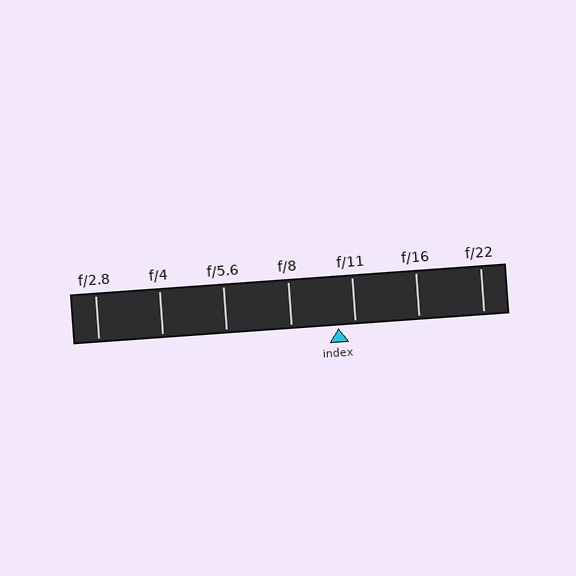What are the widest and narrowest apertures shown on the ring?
The widest aperture shown is f/2.8 and the narrowest is f/22.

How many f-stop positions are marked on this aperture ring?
There are 7 f-stop positions marked.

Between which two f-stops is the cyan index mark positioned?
The index mark is between f/8 and f/11.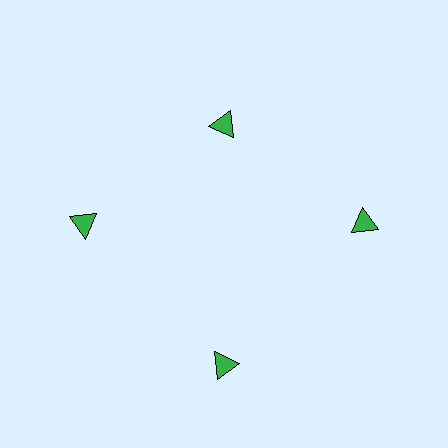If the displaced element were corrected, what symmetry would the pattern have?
It would have 4-fold rotational symmetry — the pattern would map onto itself every 90 degrees.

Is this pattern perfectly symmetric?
No. The 4 green triangles are arranged in a ring, but one element near the 12 o'clock position is pulled inward toward the center, breaking the 4-fold rotational symmetry.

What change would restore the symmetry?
The symmetry would be restored by moving it outward, back onto the ring so that all 4 triangles sit at equal angles and equal distance from the center.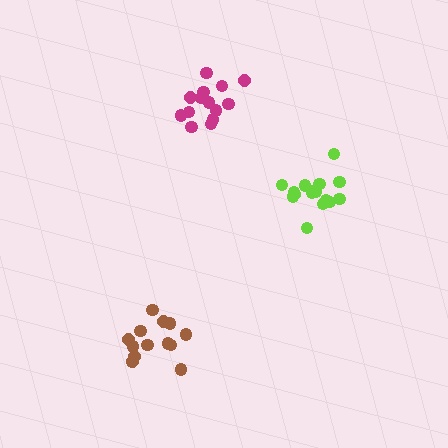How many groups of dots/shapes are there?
There are 3 groups.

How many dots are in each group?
Group 1: 16 dots, Group 2: 14 dots, Group 3: 14 dots (44 total).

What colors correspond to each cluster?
The clusters are colored: lime, brown, magenta.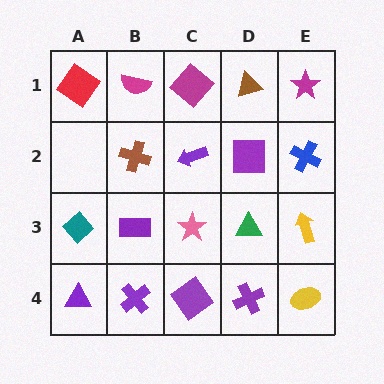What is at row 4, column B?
A purple cross.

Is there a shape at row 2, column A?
No, that cell is empty.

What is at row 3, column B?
A purple rectangle.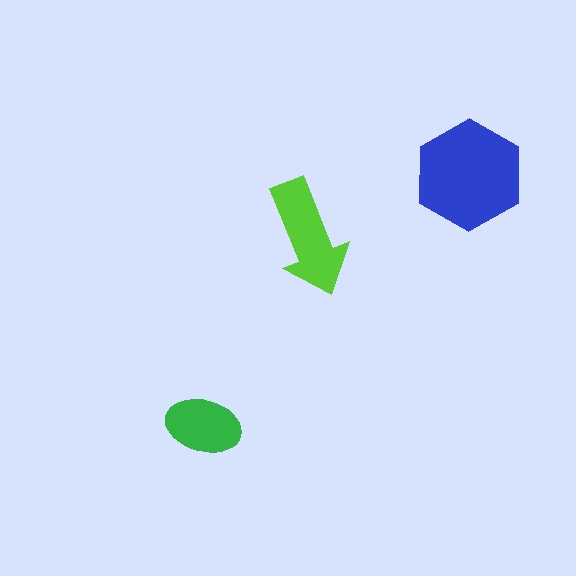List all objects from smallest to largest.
The green ellipse, the lime arrow, the blue hexagon.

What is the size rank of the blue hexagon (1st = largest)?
1st.